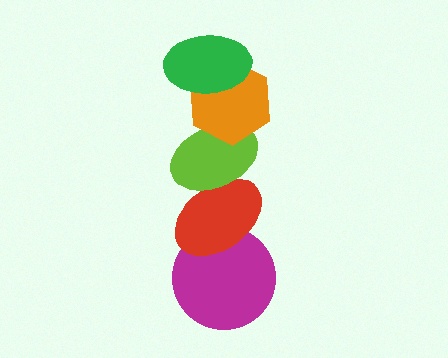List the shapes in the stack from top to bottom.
From top to bottom: the green ellipse, the orange hexagon, the lime ellipse, the red ellipse, the magenta circle.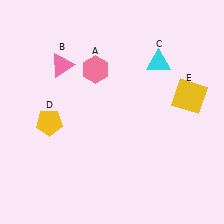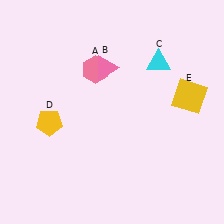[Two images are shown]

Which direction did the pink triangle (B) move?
The pink triangle (B) moved right.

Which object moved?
The pink triangle (B) moved right.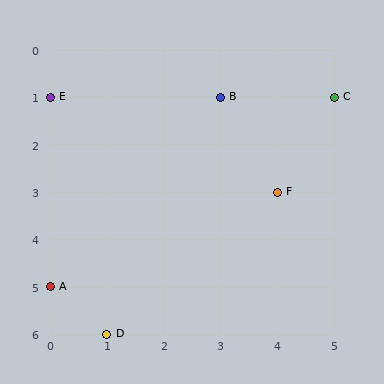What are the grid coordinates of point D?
Point D is at grid coordinates (1, 6).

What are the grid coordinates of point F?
Point F is at grid coordinates (4, 3).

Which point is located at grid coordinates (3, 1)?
Point B is at (3, 1).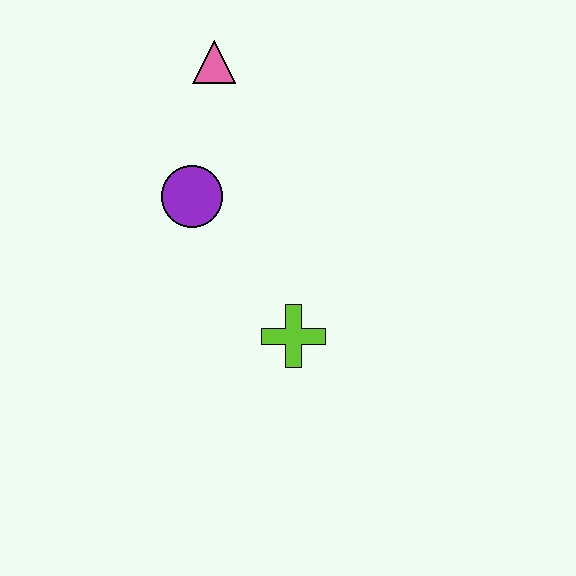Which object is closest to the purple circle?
The pink triangle is closest to the purple circle.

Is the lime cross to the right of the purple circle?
Yes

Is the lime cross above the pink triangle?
No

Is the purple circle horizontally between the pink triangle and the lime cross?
No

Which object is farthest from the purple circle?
The lime cross is farthest from the purple circle.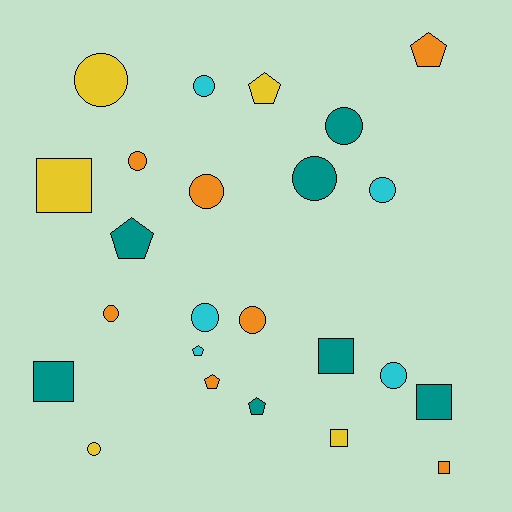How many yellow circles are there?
There are 2 yellow circles.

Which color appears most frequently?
Orange, with 7 objects.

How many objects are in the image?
There are 24 objects.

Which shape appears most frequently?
Circle, with 12 objects.